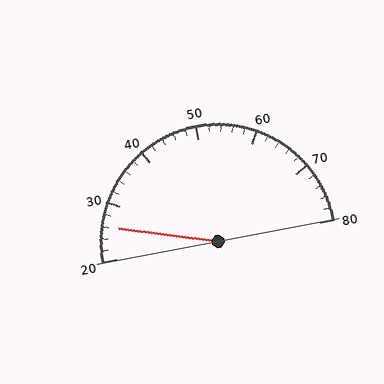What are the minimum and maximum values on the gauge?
The gauge ranges from 20 to 80.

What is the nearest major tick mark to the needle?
The nearest major tick mark is 30.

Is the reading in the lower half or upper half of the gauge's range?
The reading is in the lower half of the range (20 to 80).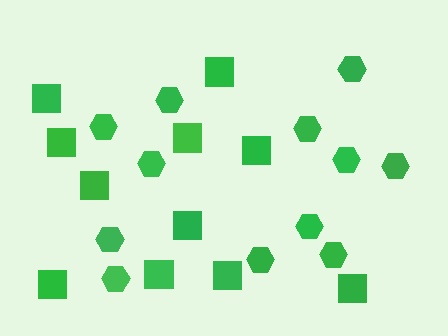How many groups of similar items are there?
There are 2 groups: one group of hexagons (12) and one group of squares (11).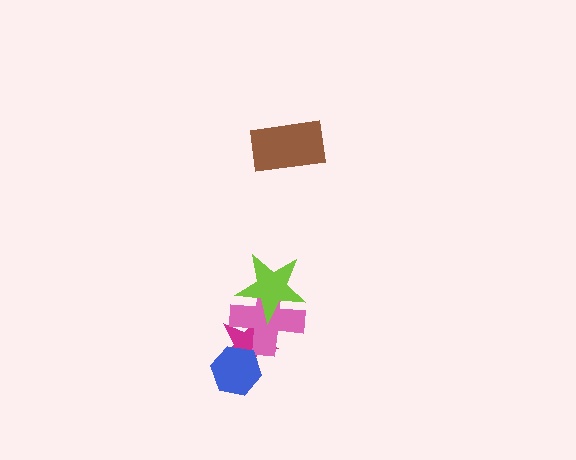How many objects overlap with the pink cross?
2 objects overlap with the pink cross.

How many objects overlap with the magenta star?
2 objects overlap with the magenta star.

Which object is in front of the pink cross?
The lime star is in front of the pink cross.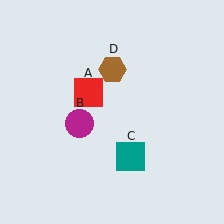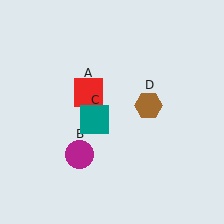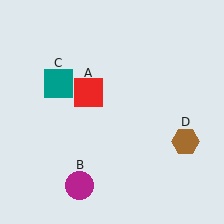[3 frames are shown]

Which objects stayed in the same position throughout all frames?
Red square (object A) remained stationary.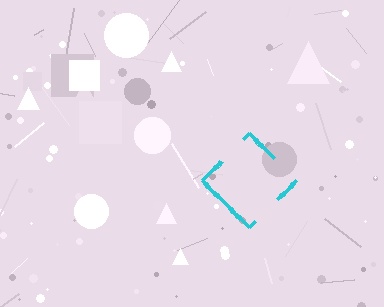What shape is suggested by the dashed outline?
The dashed outline suggests a diamond.